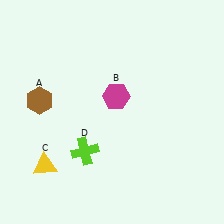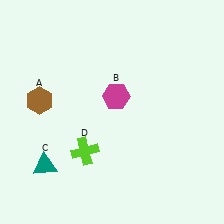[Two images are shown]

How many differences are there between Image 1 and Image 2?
There is 1 difference between the two images.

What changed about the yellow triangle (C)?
In Image 1, C is yellow. In Image 2, it changed to teal.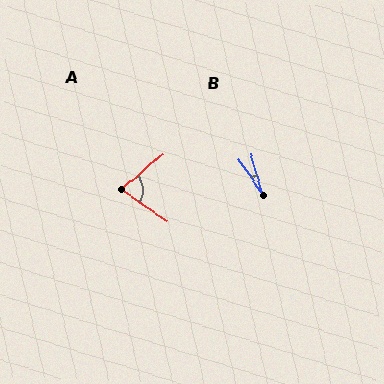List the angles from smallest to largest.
B (18°), A (76°).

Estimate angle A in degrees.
Approximately 76 degrees.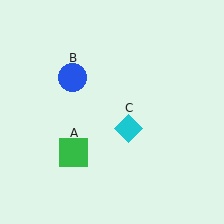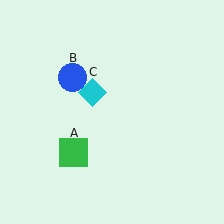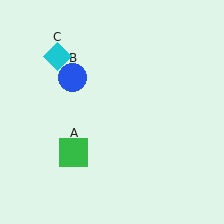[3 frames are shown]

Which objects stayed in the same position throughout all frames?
Green square (object A) and blue circle (object B) remained stationary.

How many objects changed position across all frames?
1 object changed position: cyan diamond (object C).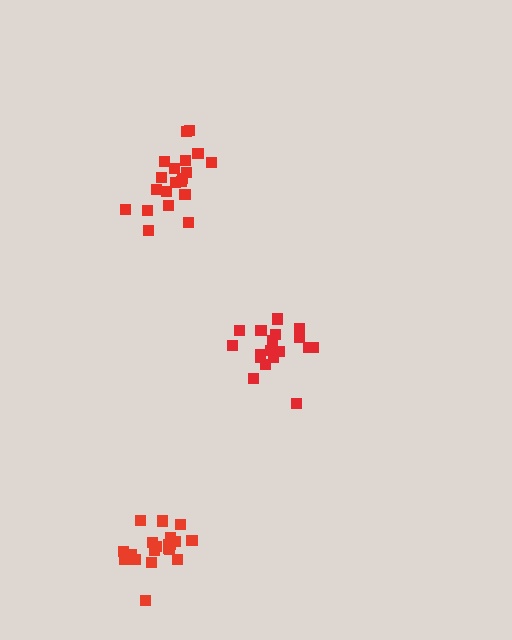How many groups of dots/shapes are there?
There are 3 groups.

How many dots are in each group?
Group 1: 18 dots, Group 2: 20 dots, Group 3: 21 dots (59 total).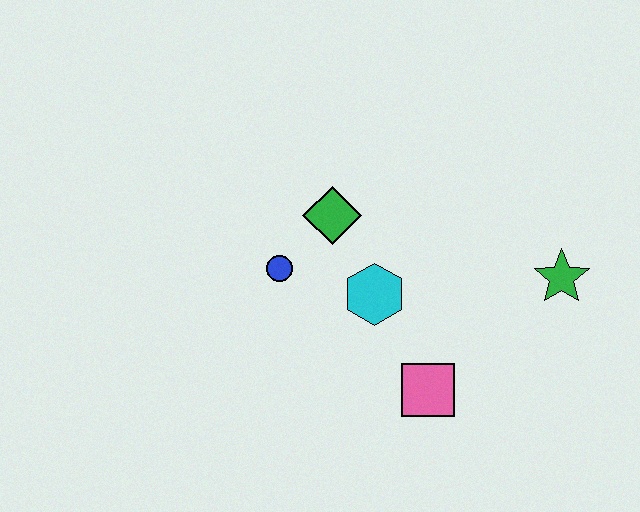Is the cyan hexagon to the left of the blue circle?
No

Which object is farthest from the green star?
The blue circle is farthest from the green star.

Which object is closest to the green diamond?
The blue circle is closest to the green diamond.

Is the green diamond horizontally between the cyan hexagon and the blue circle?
Yes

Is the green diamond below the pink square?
No